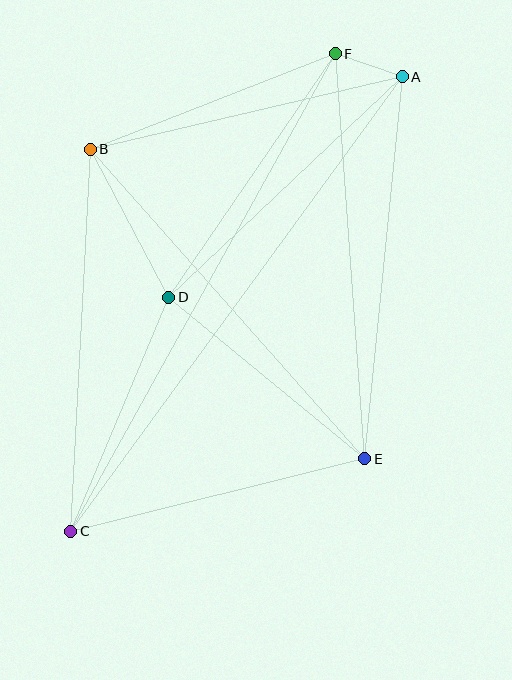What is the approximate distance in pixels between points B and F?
The distance between B and F is approximately 263 pixels.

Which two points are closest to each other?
Points A and F are closest to each other.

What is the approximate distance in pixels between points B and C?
The distance between B and C is approximately 383 pixels.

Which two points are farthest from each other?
Points A and C are farthest from each other.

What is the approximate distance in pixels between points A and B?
The distance between A and B is approximately 320 pixels.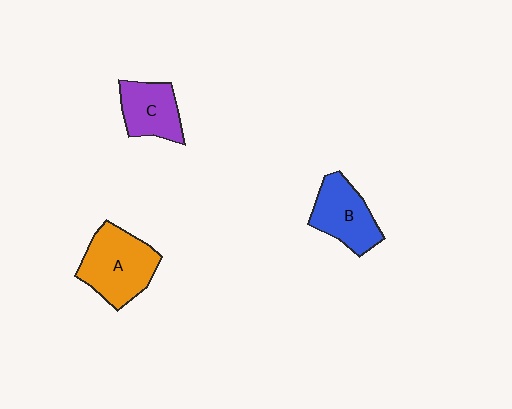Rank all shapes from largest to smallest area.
From largest to smallest: A (orange), B (blue), C (purple).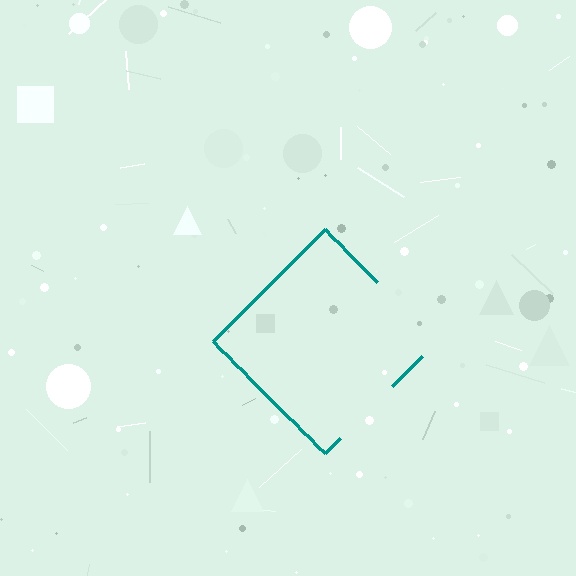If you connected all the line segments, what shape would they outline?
They would outline a diamond.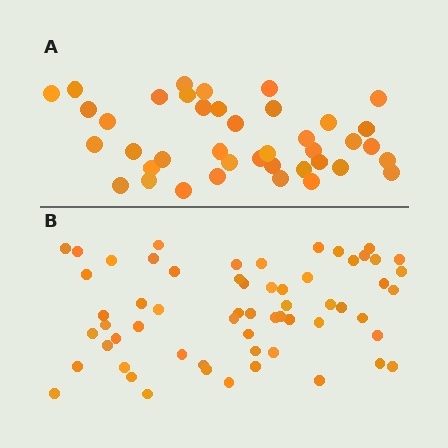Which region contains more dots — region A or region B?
Region B (the bottom region) has more dots.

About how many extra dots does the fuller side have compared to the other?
Region B has approximately 20 more dots than region A.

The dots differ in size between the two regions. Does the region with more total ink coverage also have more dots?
No. Region A has more total ink coverage because its dots are larger, but region B actually contains more individual dots. Total area can be misleading — the number of items is what matters here.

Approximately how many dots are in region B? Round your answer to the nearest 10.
About 60 dots.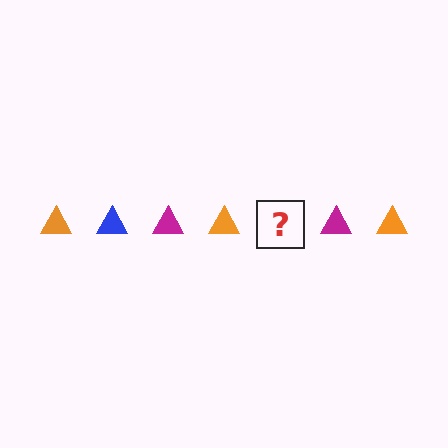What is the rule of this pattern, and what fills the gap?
The rule is that the pattern cycles through orange, blue, magenta triangles. The gap should be filled with a blue triangle.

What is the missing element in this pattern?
The missing element is a blue triangle.